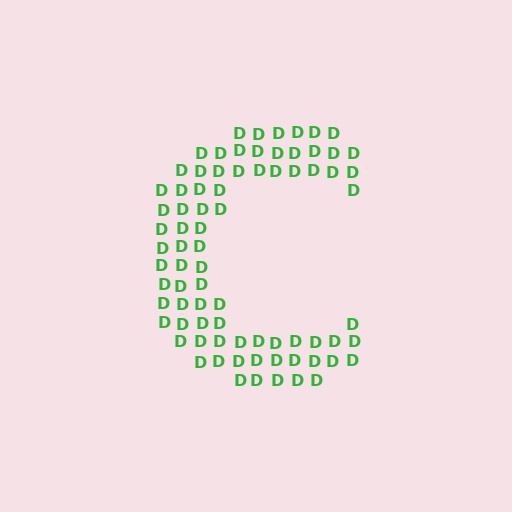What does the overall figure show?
The overall figure shows the letter C.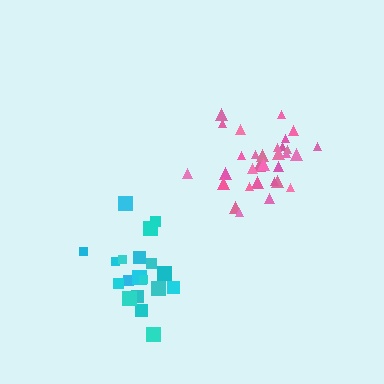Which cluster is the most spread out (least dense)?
Cyan.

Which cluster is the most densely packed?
Pink.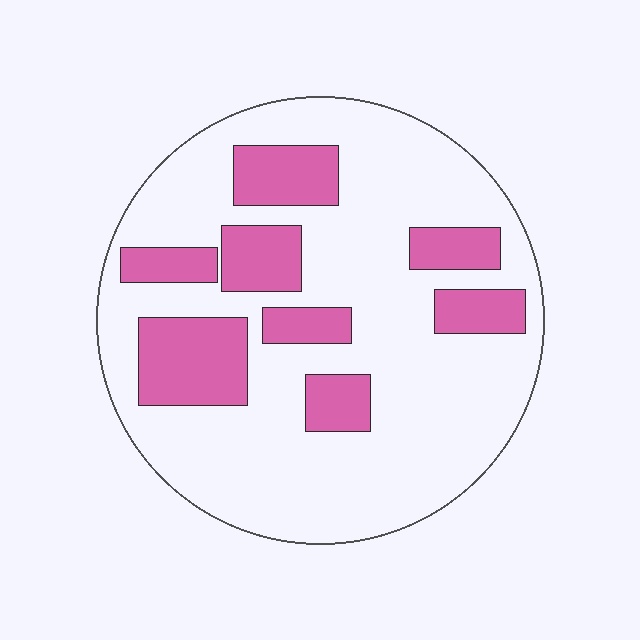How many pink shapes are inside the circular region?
8.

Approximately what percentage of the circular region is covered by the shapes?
Approximately 25%.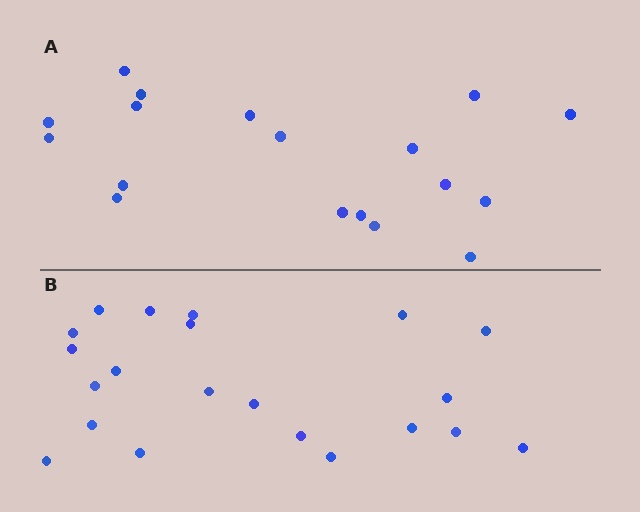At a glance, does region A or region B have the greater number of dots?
Region B (the bottom region) has more dots.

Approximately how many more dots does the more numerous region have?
Region B has just a few more — roughly 2 or 3 more dots than region A.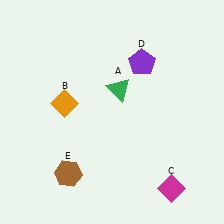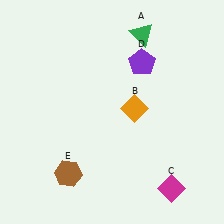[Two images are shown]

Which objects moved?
The objects that moved are: the green triangle (A), the orange diamond (B).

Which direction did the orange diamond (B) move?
The orange diamond (B) moved right.